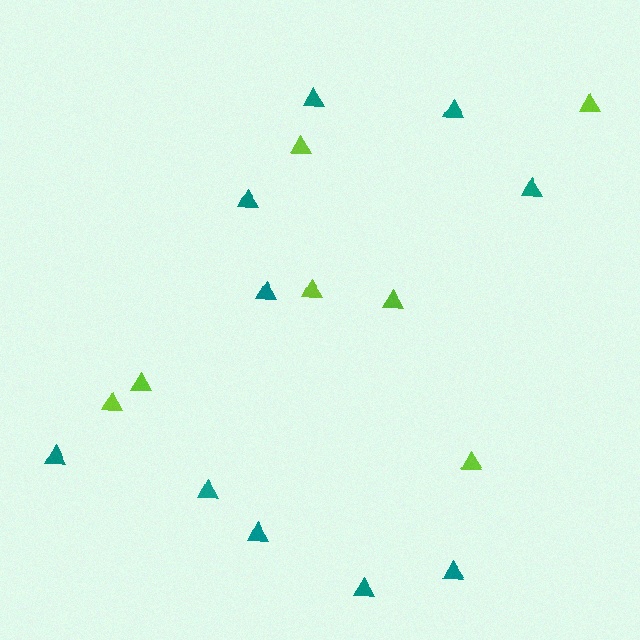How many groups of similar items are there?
There are 2 groups: one group of lime triangles (7) and one group of teal triangles (10).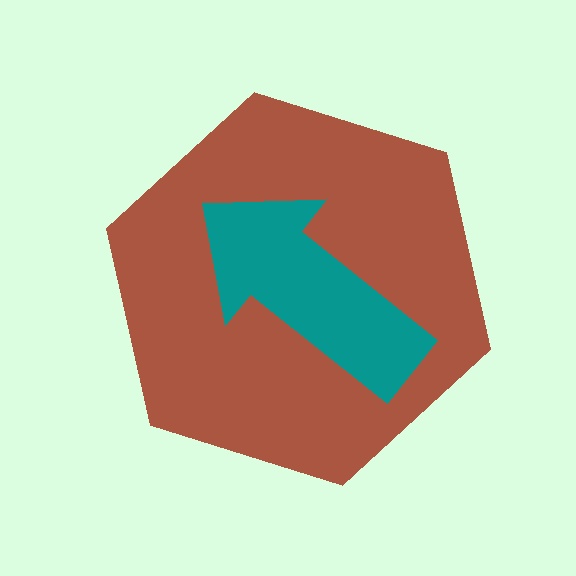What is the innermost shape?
The teal arrow.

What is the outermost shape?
The brown hexagon.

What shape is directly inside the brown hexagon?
The teal arrow.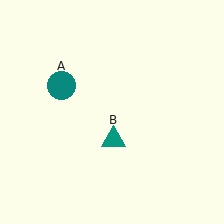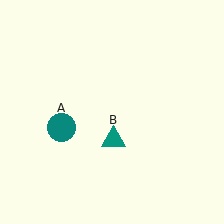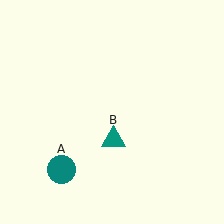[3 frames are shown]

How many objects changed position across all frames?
1 object changed position: teal circle (object A).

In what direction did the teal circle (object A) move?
The teal circle (object A) moved down.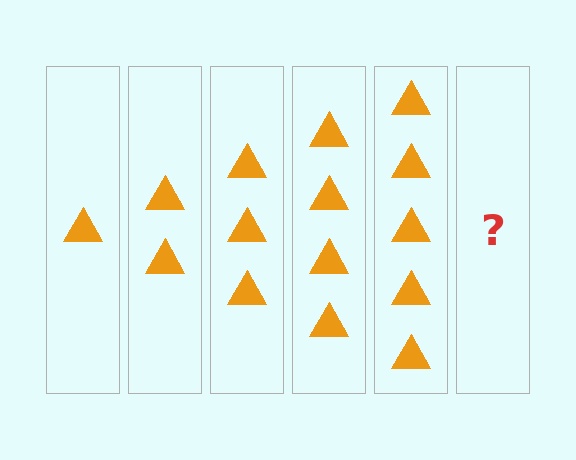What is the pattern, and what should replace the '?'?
The pattern is that each step adds one more triangle. The '?' should be 6 triangles.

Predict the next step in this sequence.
The next step is 6 triangles.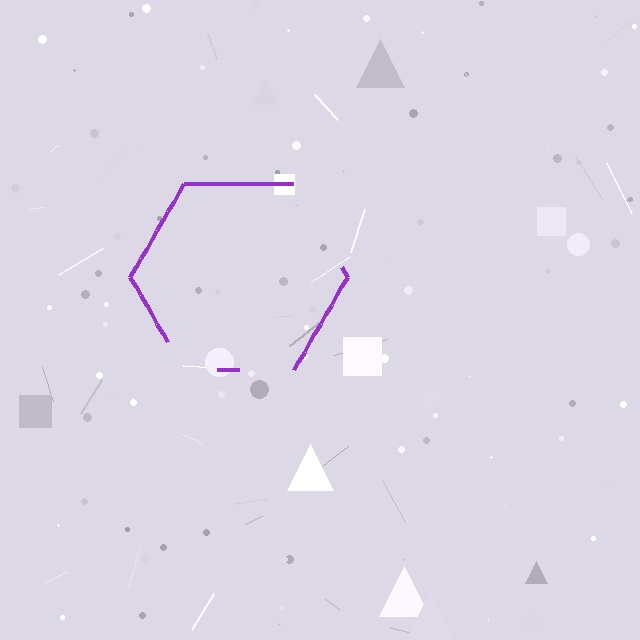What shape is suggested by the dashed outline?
The dashed outline suggests a hexagon.